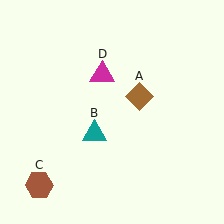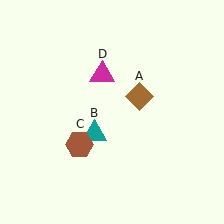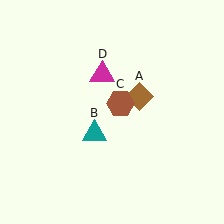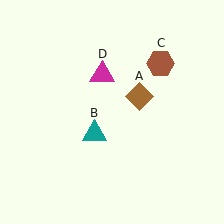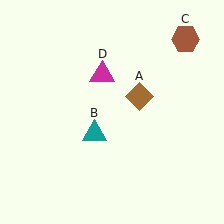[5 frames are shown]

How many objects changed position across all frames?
1 object changed position: brown hexagon (object C).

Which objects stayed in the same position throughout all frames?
Brown diamond (object A) and teal triangle (object B) and magenta triangle (object D) remained stationary.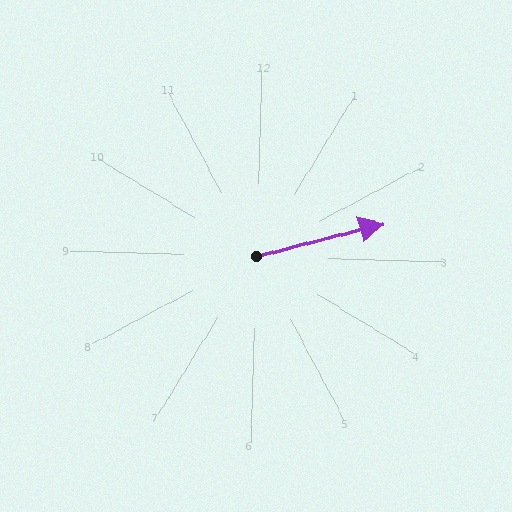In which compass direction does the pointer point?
East.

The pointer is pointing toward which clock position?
Roughly 2 o'clock.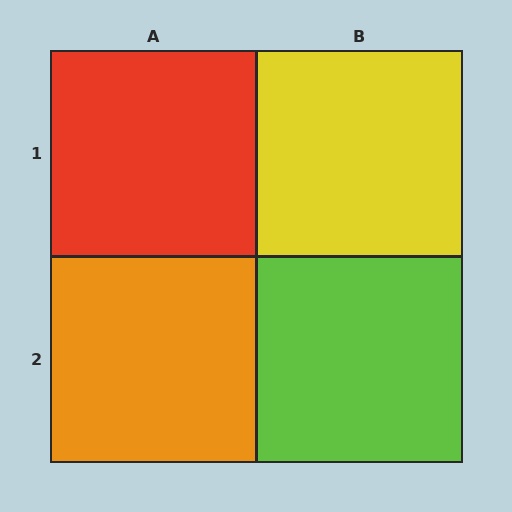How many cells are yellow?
1 cell is yellow.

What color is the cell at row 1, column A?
Red.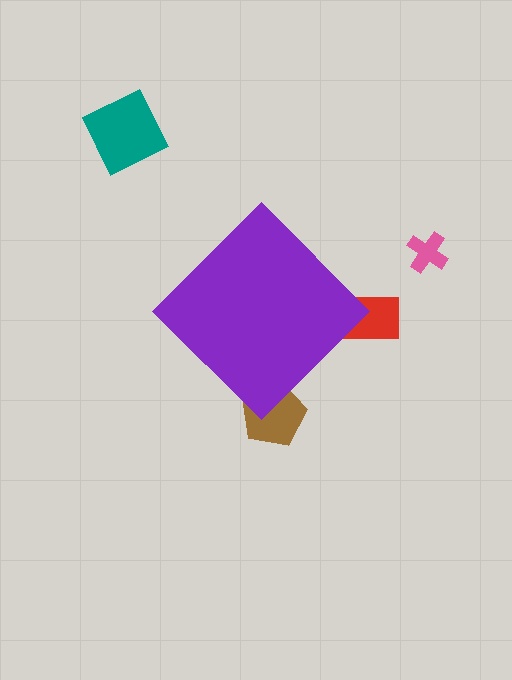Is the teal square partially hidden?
No, the teal square is fully visible.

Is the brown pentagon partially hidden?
Yes, the brown pentagon is partially hidden behind the purple diamond.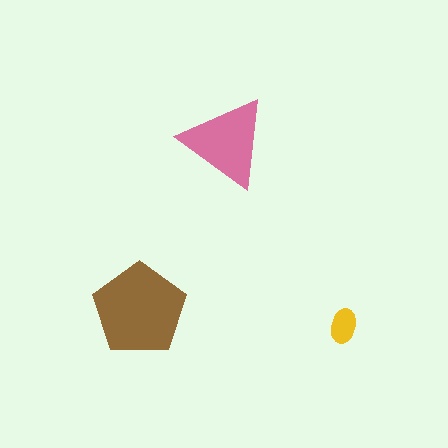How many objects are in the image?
There are 3 objects in the image.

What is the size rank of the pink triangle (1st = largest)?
2nd.